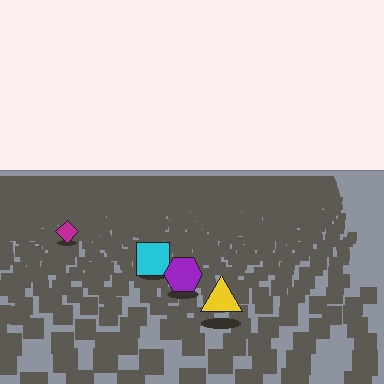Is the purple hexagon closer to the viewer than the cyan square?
Yes. The purple hexagon is closer — you can tell from the texture gradient: the ground texture is coarser near it.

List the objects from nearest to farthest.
From nearest to farthest: the yellow triangle, the purple hexagon, the cyan square, the magenta diamond.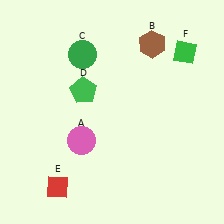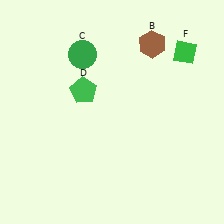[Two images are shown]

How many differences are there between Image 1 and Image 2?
There are 2 differences between the two images.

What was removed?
The pink circle (A), the red diamond (E) were removed in Image 2.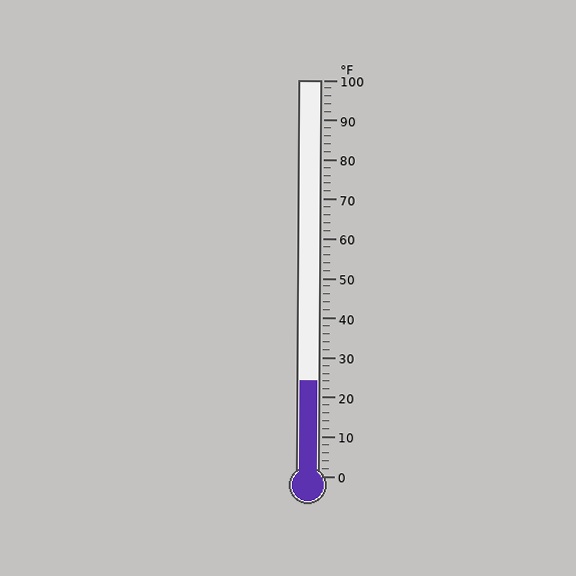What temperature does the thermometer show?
The thermometer shows approximately 24°F.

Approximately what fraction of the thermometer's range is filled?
The thermometer is filled to approximately 25% of its range.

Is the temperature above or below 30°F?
The temperature is below 30°F.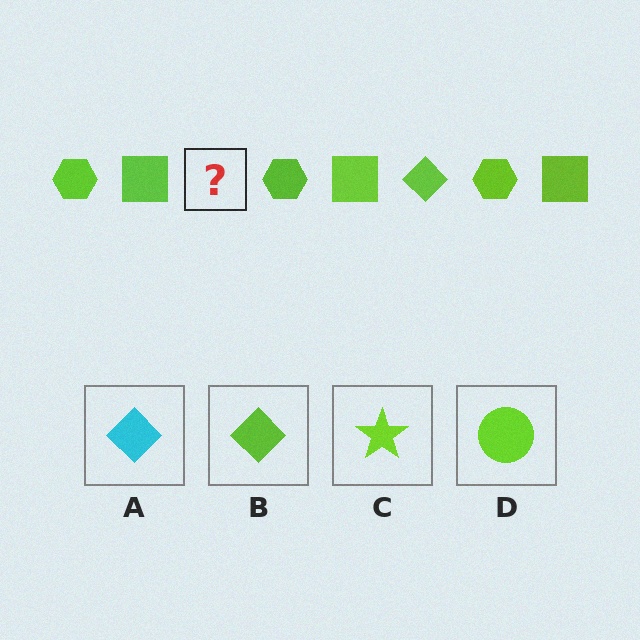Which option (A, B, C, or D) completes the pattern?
B.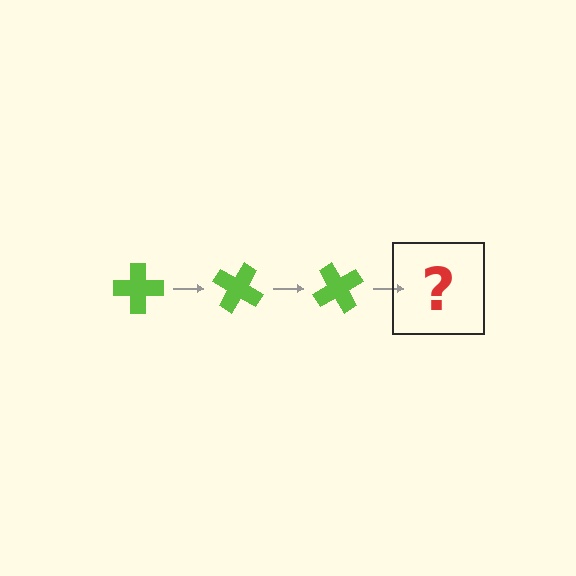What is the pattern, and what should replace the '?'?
The pattern is that the cross rotates 30 degrees each step. The '?' should be a lime cross rotated 90 degrees.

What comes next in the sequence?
The next element should be a lime cross rotated 90 degrees.